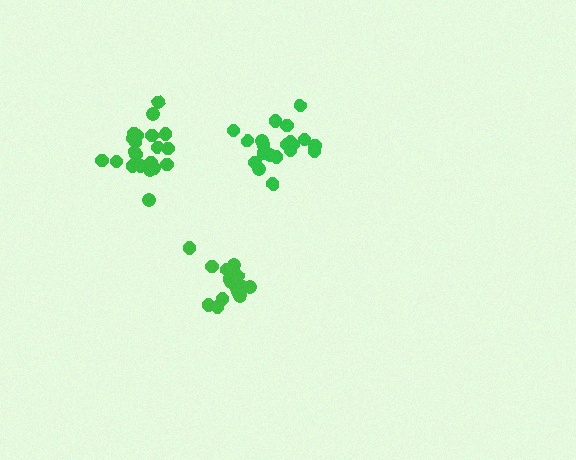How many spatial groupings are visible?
There are 3 spatial groupings.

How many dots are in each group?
Group 1: 20 dots, Group 2: 21 dots, Group 3: 15 dots (56 total).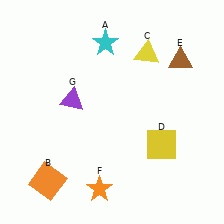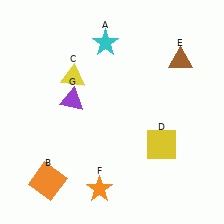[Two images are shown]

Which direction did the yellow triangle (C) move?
The yellow triangle (C) moved left.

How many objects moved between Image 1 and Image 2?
1 object moved between the two images.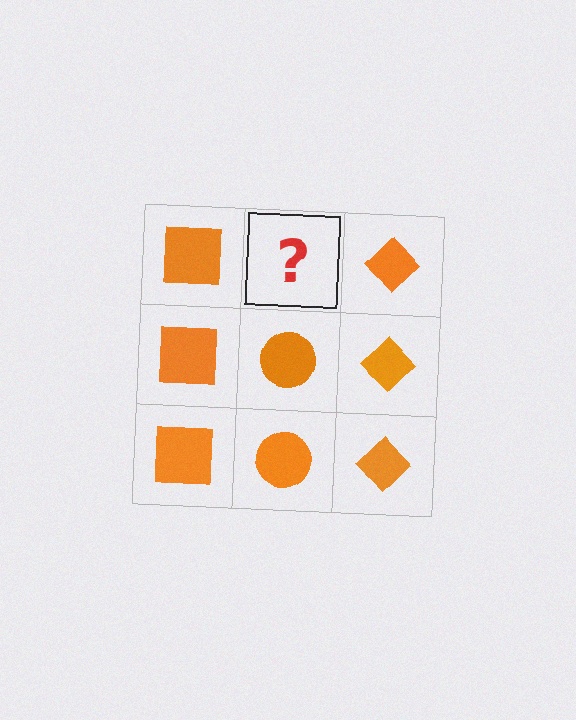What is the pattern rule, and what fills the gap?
The rule is that each column has a consistent shape. The gap should be filled with an orange circle.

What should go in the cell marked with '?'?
The missing cell should contain an orange circle.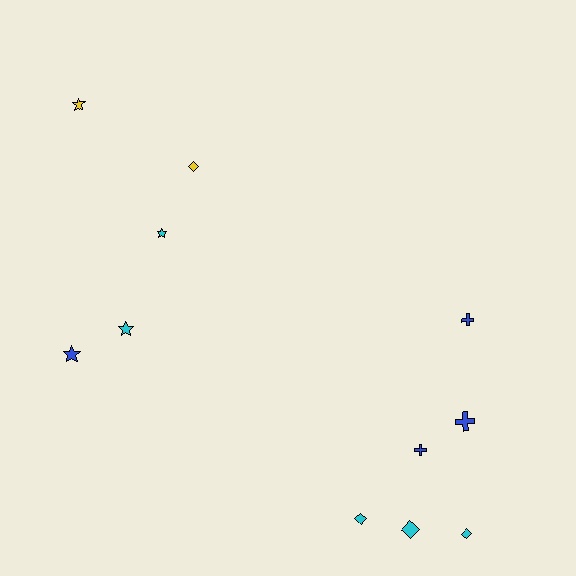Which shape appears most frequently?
Diamond, with 4 objects.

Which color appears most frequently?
Cyan, with 5 objects.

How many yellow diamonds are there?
There is 1 yellow diamond.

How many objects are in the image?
There are 11 objects.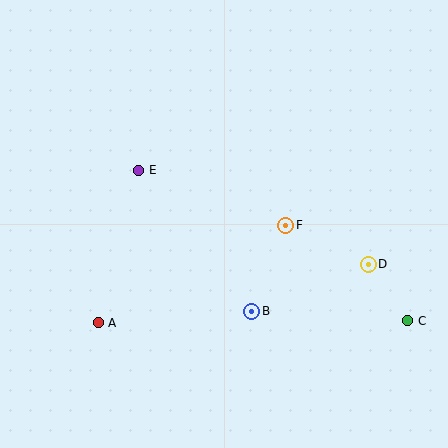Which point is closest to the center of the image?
Point F at (286, 225) is closest to the center.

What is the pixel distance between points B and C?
The distance between B and C is 156 pixels.